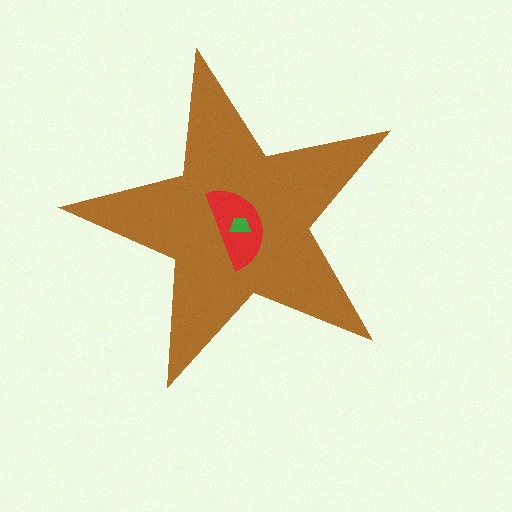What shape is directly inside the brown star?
The red semicircle.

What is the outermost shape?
The brown star.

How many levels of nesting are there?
3.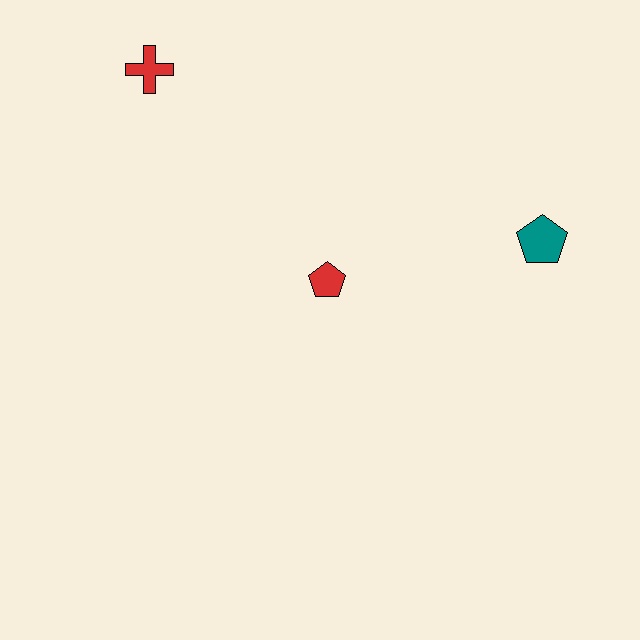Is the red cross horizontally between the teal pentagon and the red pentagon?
No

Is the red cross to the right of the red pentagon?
No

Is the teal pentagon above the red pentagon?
Yes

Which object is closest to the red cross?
The red pentagon is closest to the red cross.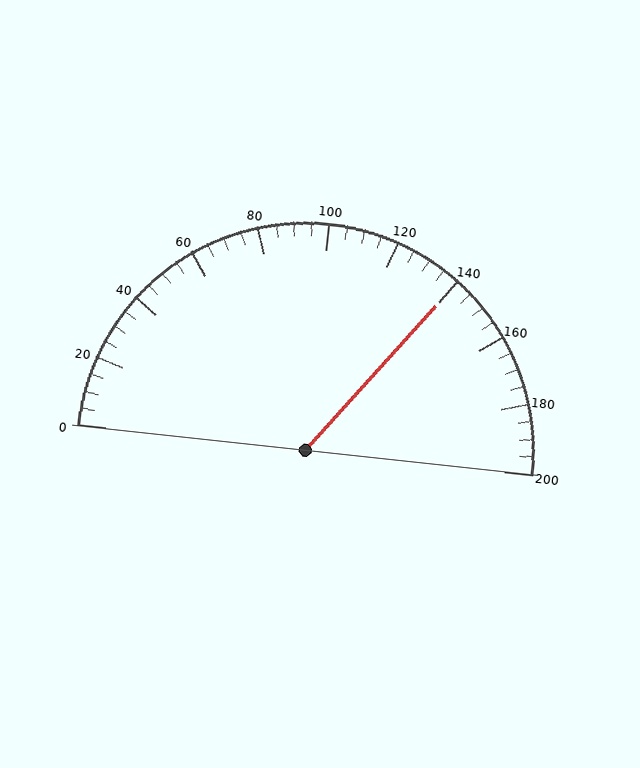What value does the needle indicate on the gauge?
The needle indicates approximately 140.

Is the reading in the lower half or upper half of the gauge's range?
The reading is in the upper half of the range (0 to 200).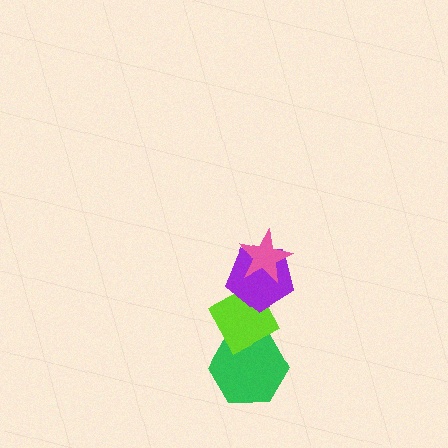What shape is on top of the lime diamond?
The purple pentagon is on top of the lime diamond.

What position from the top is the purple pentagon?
The purple pentagon is 2nd from the top.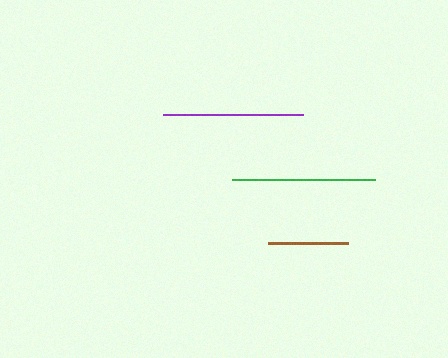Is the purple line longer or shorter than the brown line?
The purple line is longer than the brown line.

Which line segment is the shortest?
The brown line is the shortest at approximately 80 pixels.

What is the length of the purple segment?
The purple segment is approximately 140 pixels long.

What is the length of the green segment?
The green segment is approximately 143 pixels long.